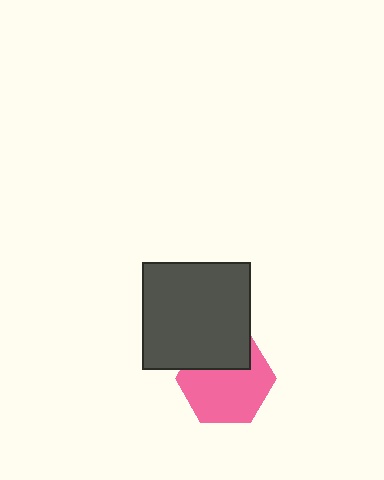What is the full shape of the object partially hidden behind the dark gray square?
The partially hidden object is a pink hexagon.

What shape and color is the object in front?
The object in front is a dark gray square.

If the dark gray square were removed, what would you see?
You would see the complete pink hexagon.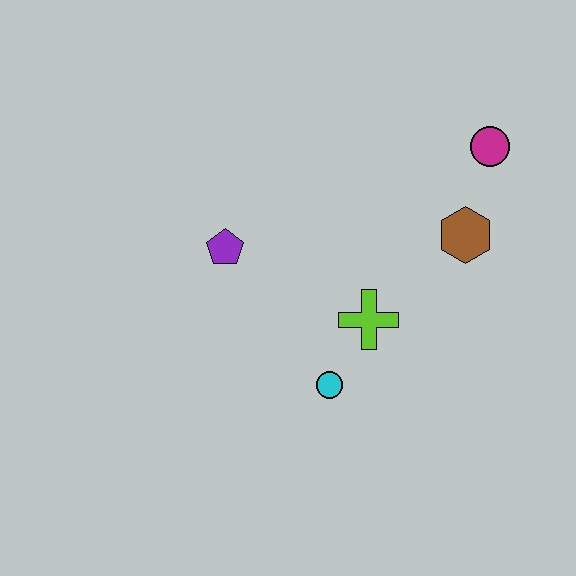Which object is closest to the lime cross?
The cyan circle is closest to the lime cross.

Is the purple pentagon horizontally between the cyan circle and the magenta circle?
No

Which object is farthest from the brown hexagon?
The purple pentagon is farthest from the brown hexagon.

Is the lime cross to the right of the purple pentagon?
Yes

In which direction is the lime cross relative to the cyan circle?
The lime cross is above the cyan circle.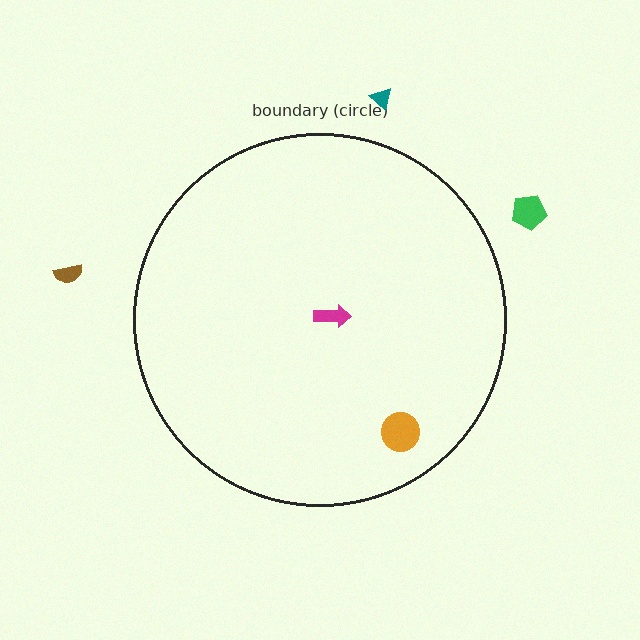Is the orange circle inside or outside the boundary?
Inside.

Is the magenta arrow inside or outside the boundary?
Inside.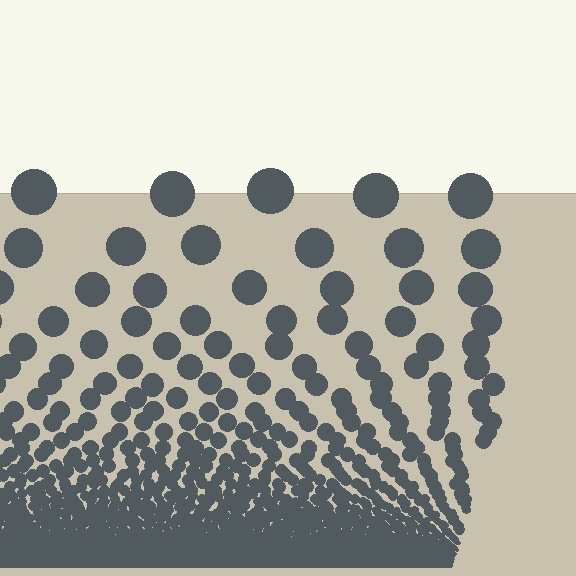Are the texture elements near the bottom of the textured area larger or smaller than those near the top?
Smaller. The gradient is inverted — elements near the bottom are smaller and denser.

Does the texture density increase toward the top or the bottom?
Density increases toward the bottom.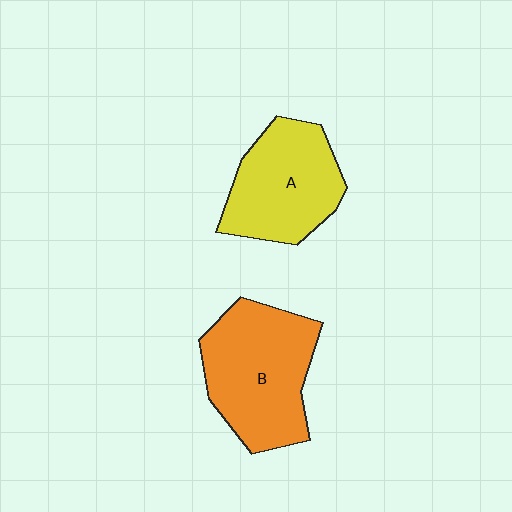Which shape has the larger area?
Shape B (orange).